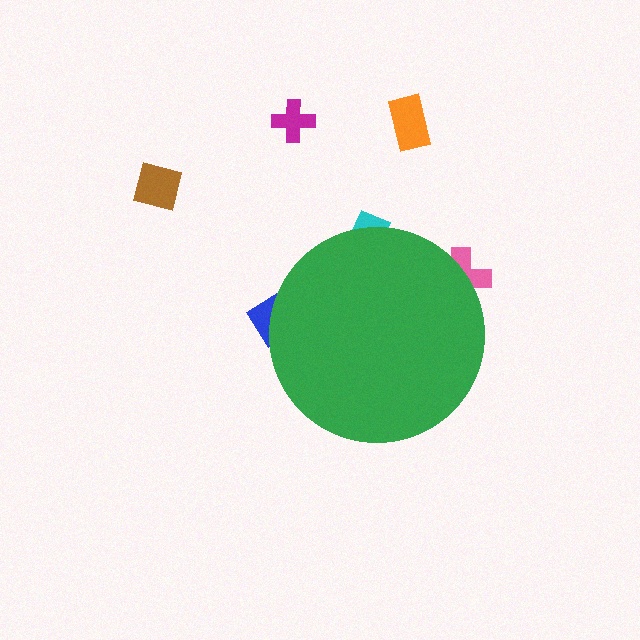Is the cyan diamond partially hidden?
Yes, the cyan diamond is partially hidden behind the green circle.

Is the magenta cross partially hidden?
No, the magenta cross is fully visible.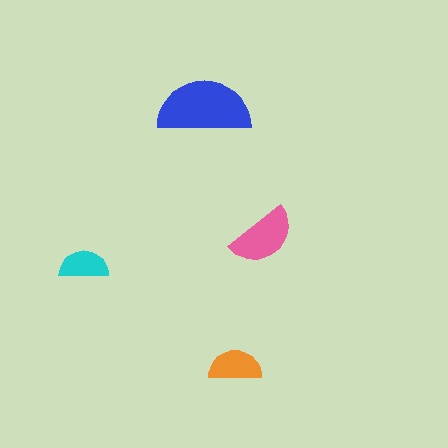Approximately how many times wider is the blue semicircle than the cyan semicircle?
About 2 times wider.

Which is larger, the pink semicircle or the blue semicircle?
The blue one.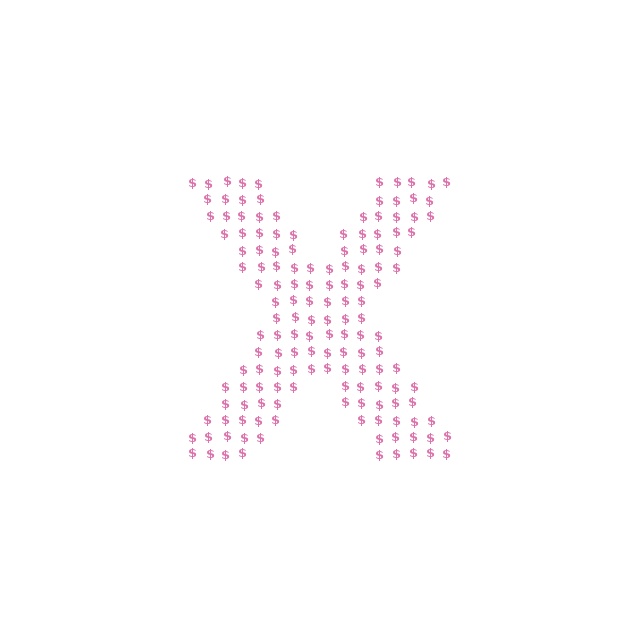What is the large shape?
The large shape is the letter X.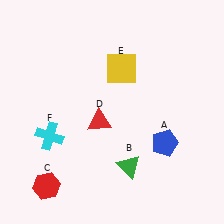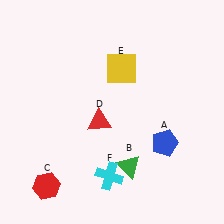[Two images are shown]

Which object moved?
The cyan cross (F) moved right.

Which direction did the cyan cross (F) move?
The cyan cross (F) moved right.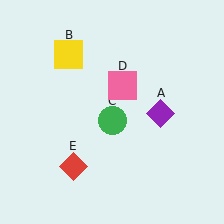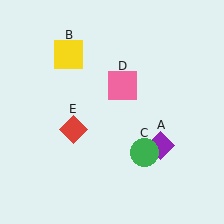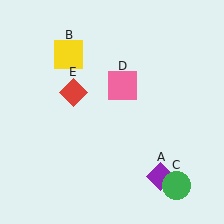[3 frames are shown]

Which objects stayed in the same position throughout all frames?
Yellow square (object B) and pink square (object D) remained stationary.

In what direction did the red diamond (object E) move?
The red diamond (object E) moved up.